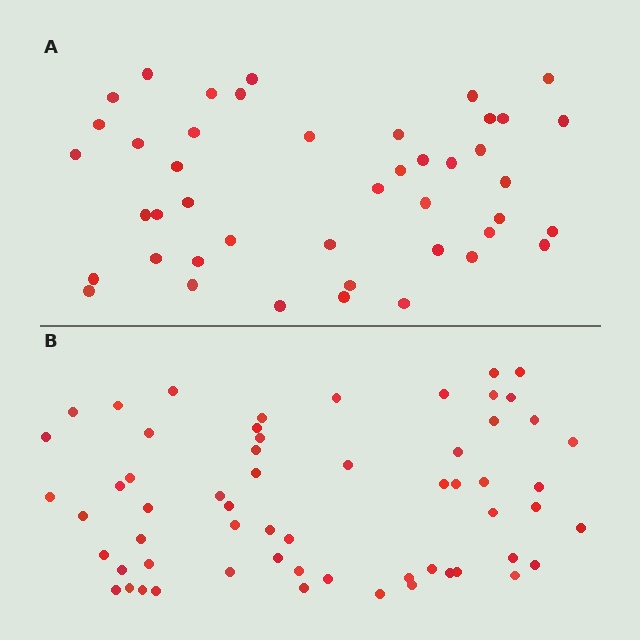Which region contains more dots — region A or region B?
Region B (the bottom region) has more dots.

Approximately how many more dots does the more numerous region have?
Region B has approximately 15 more dots than region A.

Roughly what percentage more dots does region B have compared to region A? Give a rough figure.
About 35% more.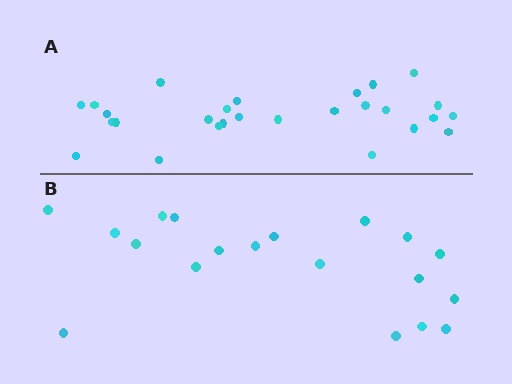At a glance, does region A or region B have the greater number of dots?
Region A (the top region) has more dots.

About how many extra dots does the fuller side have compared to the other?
Region A has roughly 8 or so more dots than region B.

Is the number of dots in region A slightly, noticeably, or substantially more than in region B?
Region A has noticeably more, but not dramatically so. The ratio is roughly 1.4 to 1.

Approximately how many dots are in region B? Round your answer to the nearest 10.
About 20 dots. (The exact count is 19, which rounds to 20.)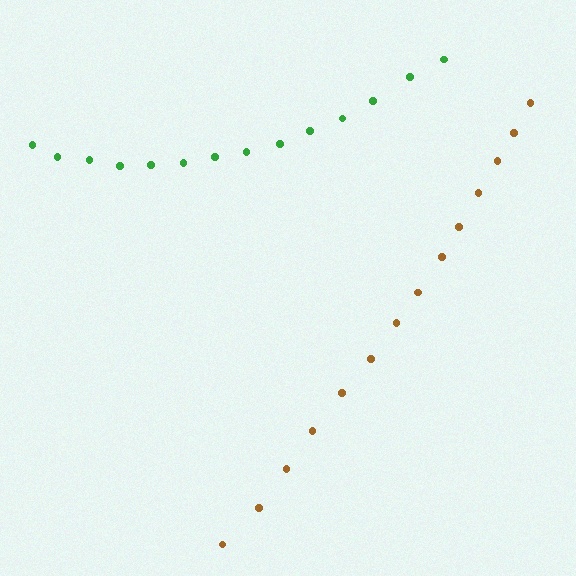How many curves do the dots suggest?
There are 2 distinct paths.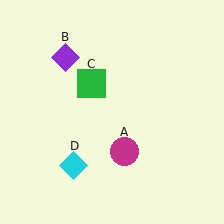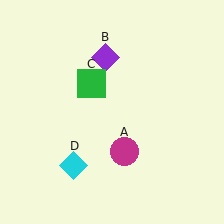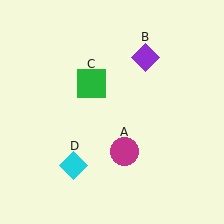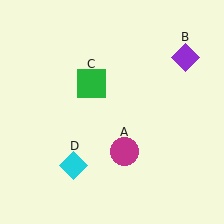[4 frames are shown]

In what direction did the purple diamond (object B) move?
The purple diamond (object B) moved right.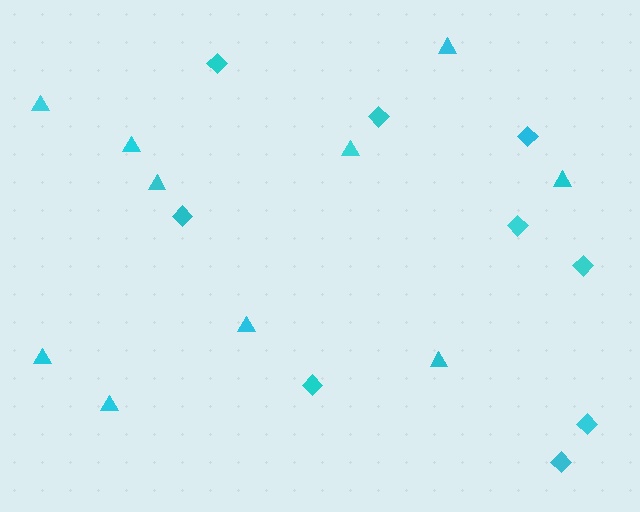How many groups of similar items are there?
There are 2 groups: one group of triangles (10) and one group of diamonds (9).